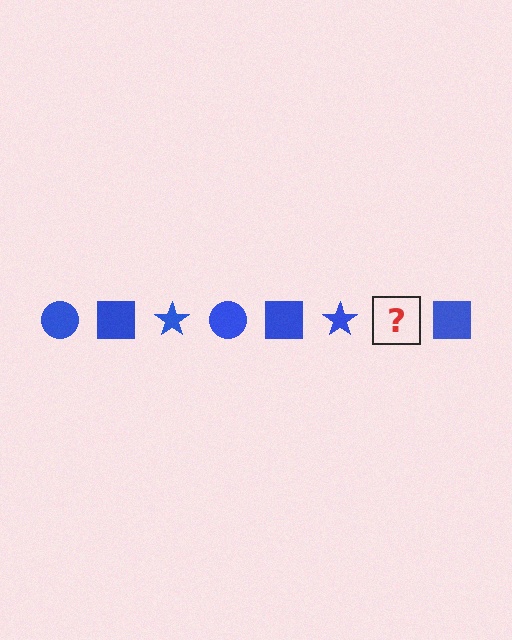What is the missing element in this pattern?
The missing element is a blue circle.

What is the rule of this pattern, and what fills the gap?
The rule is that the pattern cycles through circle, square, star shapes in blue. The gap should be filled with a blue circle.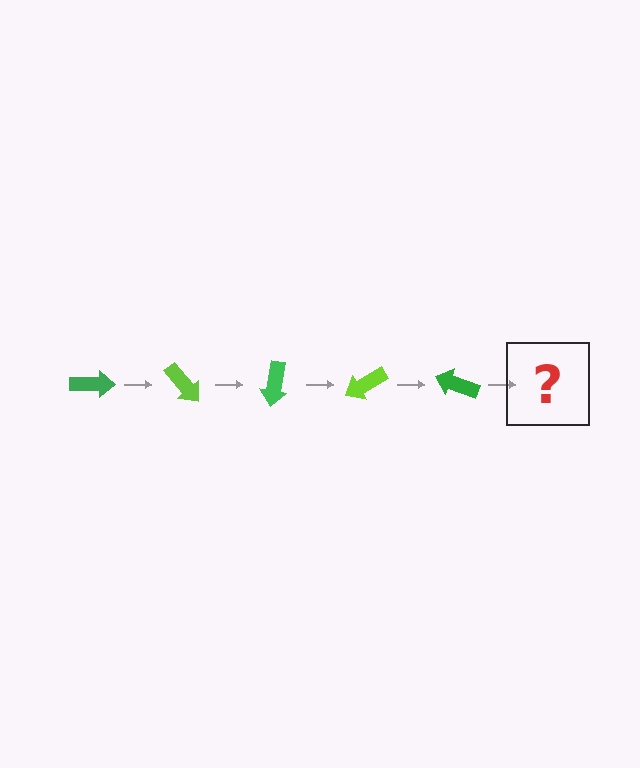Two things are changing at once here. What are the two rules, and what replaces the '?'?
The two rules are that it rotates 50 degrees each step and the color cycles through green and lime. The '?' should be a lime arrow, rotated 250 degrees from the start.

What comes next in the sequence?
The next element should be a lime arrow, rotated 250 degrees from the start.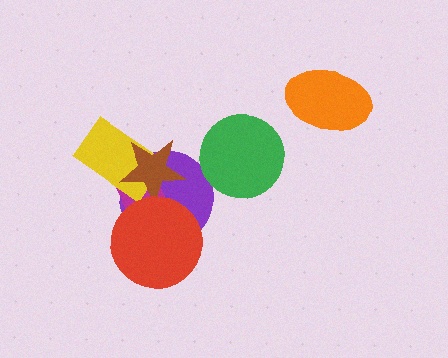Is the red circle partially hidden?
No, no other shape covers it.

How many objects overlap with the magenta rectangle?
4 objects overlap with the magenta rectangle.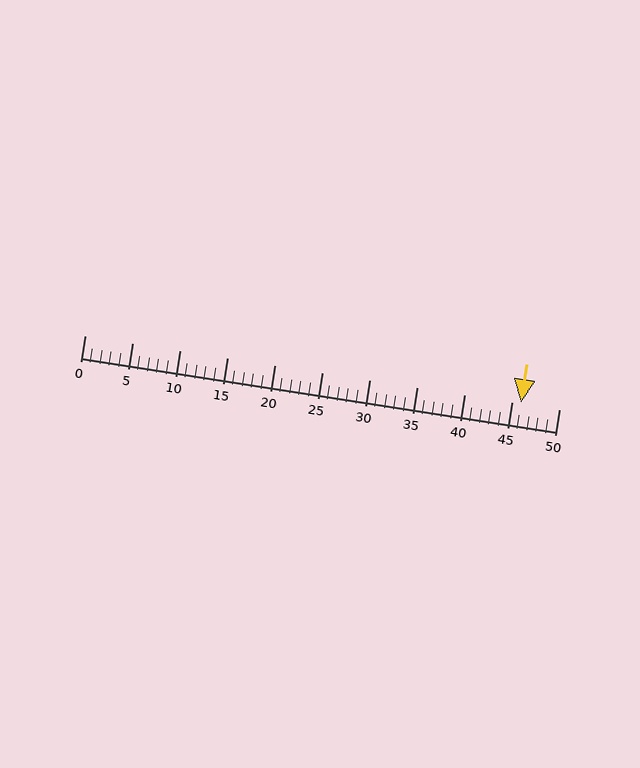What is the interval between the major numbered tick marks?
The major tick marks are spaced 5 units apart.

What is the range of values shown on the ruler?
The ruler shows values from 0 to 50.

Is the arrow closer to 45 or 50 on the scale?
The arrow is closer to 45.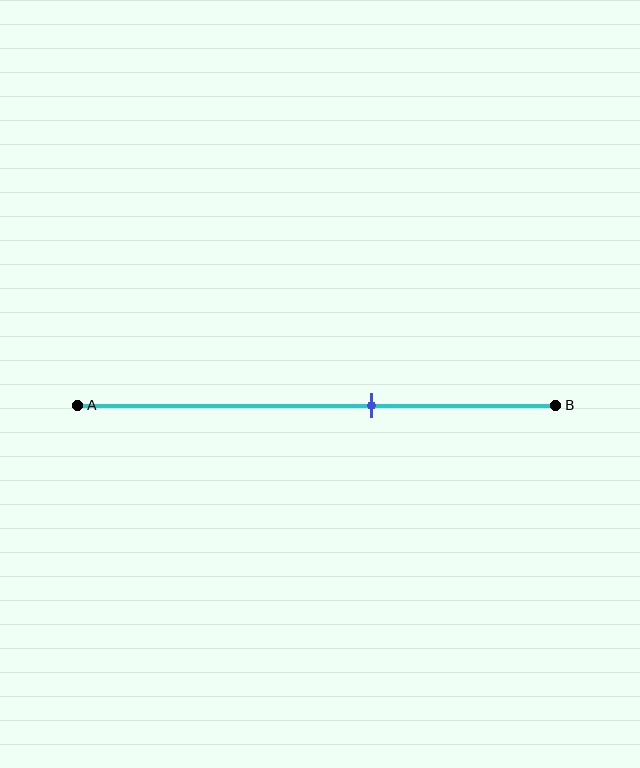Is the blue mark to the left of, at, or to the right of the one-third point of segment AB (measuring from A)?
The blue mark is to the right of the one-third point of segment AB.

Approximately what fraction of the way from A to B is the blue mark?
The blue mark is approximately 60% of the way from A to B.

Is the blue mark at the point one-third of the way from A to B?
No, the mark is at about 60% from A, not at the 33% one-third point.